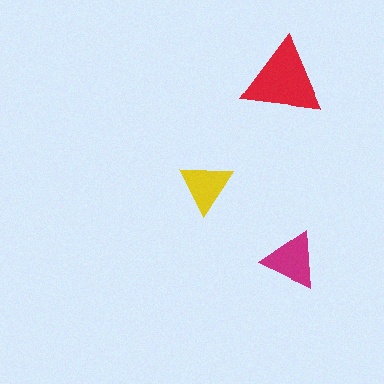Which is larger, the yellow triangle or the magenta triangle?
The magenta one.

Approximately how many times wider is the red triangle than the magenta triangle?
About 1.5 times wider.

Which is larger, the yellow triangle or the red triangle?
The red one.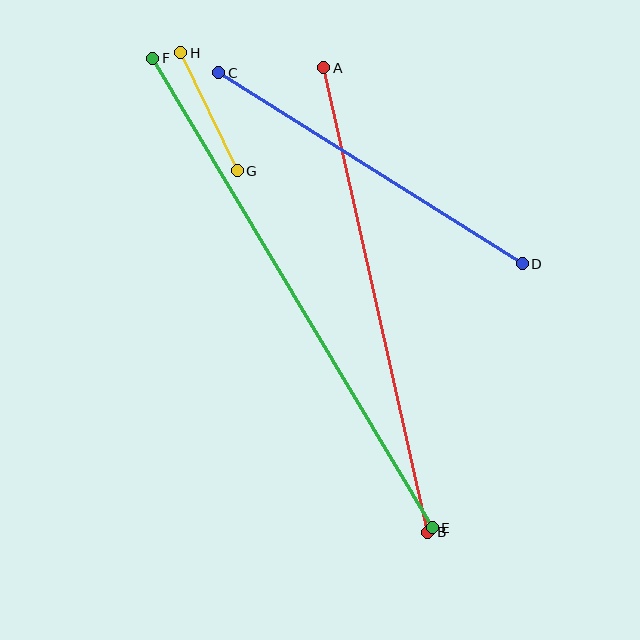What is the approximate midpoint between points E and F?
The midpoint is at approximately (292, 293) pixels.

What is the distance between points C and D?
The distance is approximately 359 pixels.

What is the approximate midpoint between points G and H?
The midpoint is at approximately (209, 112) pixels.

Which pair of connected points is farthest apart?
Points E and F are farthest apart.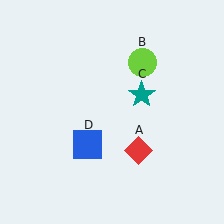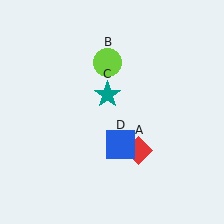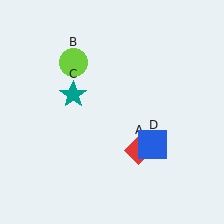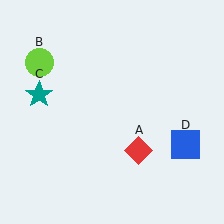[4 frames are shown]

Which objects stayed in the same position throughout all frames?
Red diamond (object A) remained stationary.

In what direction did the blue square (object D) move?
The blue square (object D) moved right.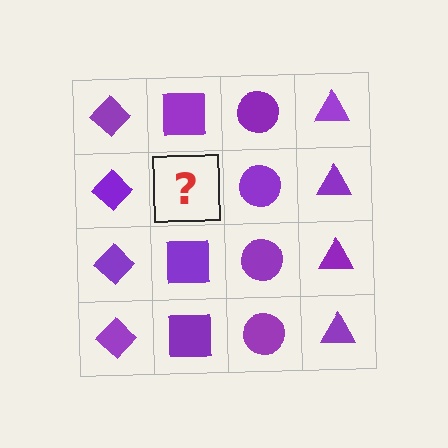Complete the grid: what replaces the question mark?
The question mark should be replaced with a purple square.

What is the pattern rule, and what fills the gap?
The rule is that each column has a consistent shape. The gap should be filled with a purple square.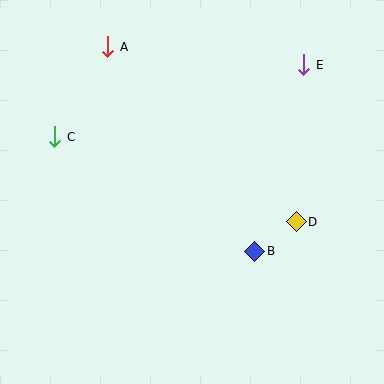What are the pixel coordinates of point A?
Point A is at (108, 47).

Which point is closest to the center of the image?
Point B at (255, 251) is closest to the center.